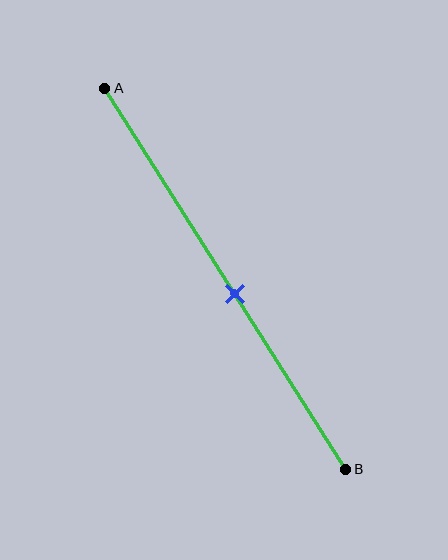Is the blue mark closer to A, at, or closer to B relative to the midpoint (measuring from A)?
The blue mark is closer to point B than the midpoint of segment AB.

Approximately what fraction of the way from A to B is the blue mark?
The blue mark is approximately 55% of the way from A to B.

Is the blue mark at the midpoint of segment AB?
No, the mark is at about 55% from A, not at the 50% midpoint.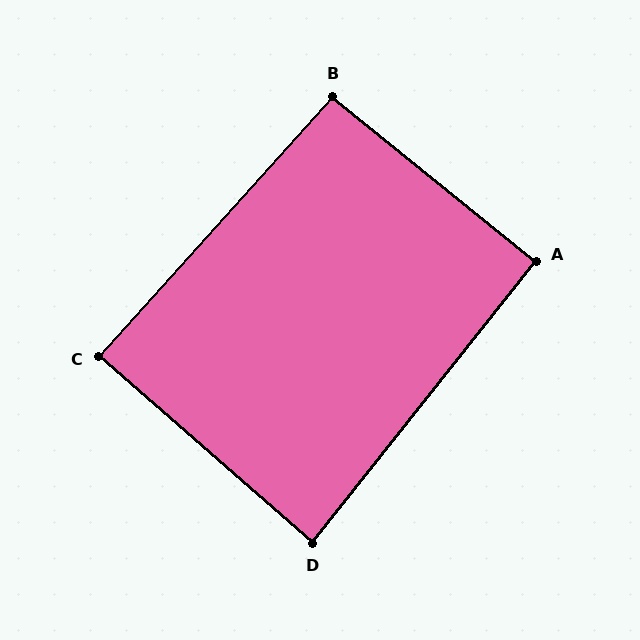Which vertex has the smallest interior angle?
D, at approximately 87 degrees.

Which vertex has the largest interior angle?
B, at approximately 93 degrees.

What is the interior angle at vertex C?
Approximately 89 degrees (approximately right).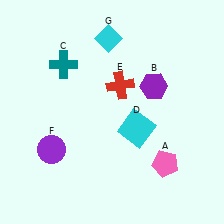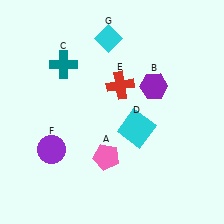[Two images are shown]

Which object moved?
The pink pentagon (A) moved left.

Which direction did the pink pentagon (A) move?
The pink pentagon (A) moved left.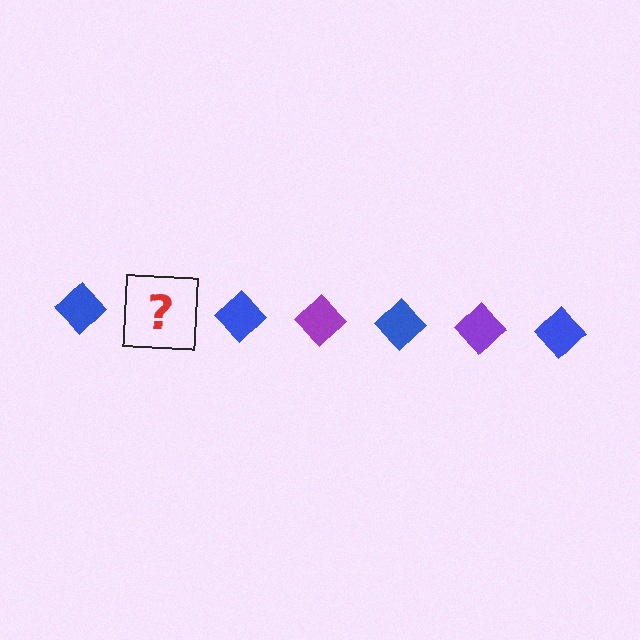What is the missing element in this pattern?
The missing element is a purple diamond.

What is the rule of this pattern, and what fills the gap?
The rule is that the pattern cycles through blue, purple diamonds. The gap should be filled with a purple diamond.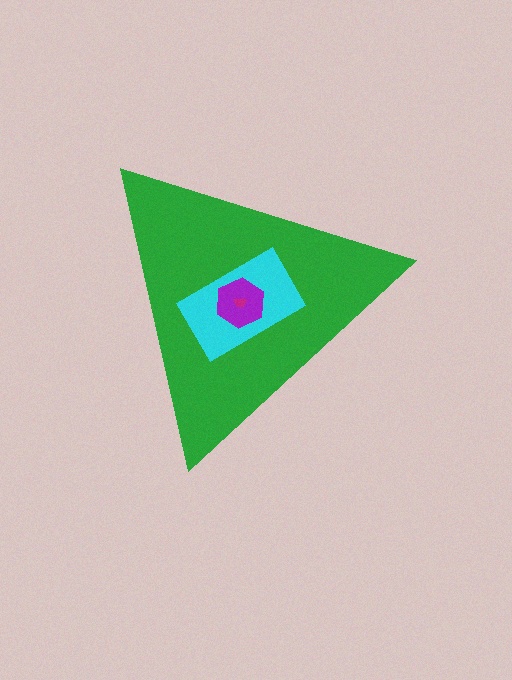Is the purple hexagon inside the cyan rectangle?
Yes.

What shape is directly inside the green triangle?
The cyan rectangle.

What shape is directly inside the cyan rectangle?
The purple hexagon.